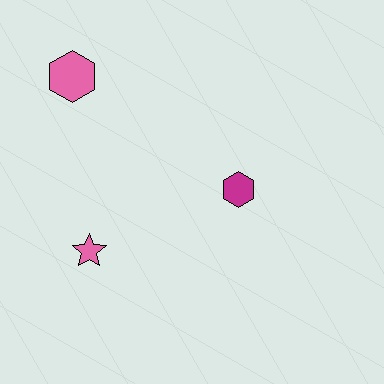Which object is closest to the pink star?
The magenta hexagon is closest to the pink star.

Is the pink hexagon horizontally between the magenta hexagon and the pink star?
No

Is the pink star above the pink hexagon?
No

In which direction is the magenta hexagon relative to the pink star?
The magenta hexagon is to the right of the pink star.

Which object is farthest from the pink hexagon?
The magenta hexagon is farthest from the pink hexagon.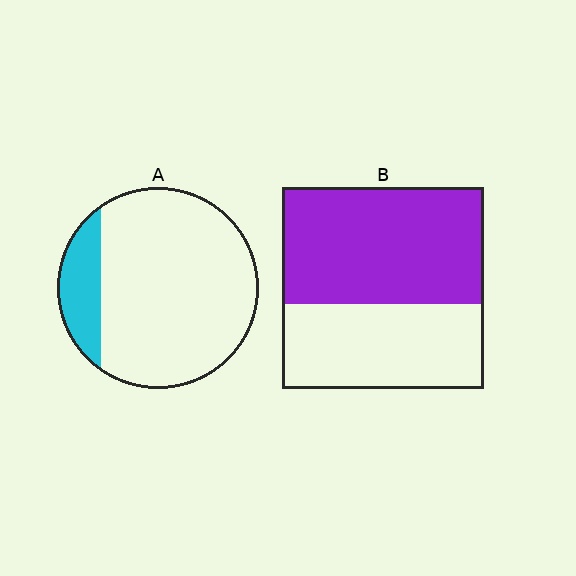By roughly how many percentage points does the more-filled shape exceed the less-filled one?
By roughly 40 percentage points (B over A).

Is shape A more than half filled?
No.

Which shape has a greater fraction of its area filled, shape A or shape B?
Shape B.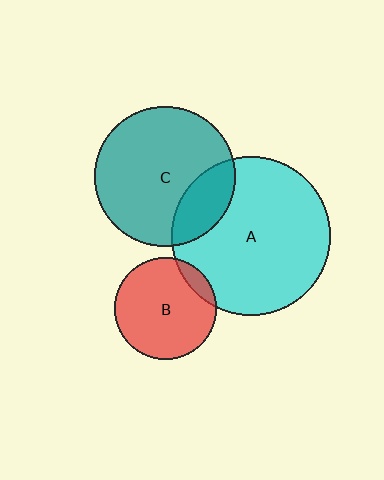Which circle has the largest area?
Circle A (cyan).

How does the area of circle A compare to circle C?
Approximately 1.3 times.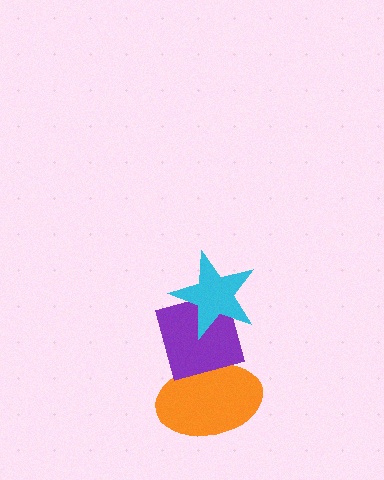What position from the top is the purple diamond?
The purple diamond is 2nd from the top.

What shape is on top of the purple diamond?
The cyan star is on top of the purple diamond.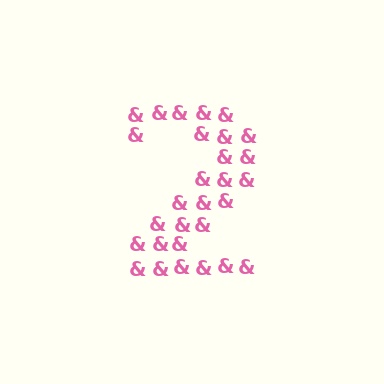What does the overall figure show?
The overall figure shows the digit 2.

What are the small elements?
The small elements are ampersands.